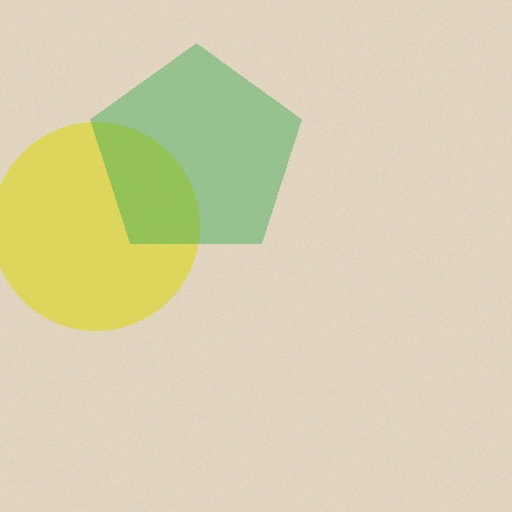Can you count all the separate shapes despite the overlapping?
Yes, there are 2 separate shapes.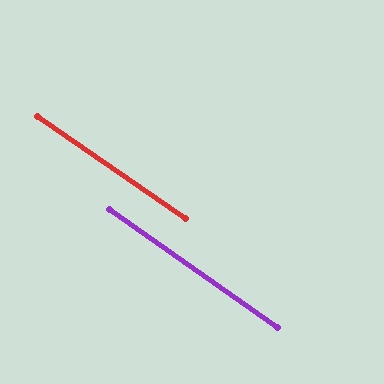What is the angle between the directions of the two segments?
Approximately 1 degree.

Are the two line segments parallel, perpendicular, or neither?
Parallel — their directions differ by only 0.9°.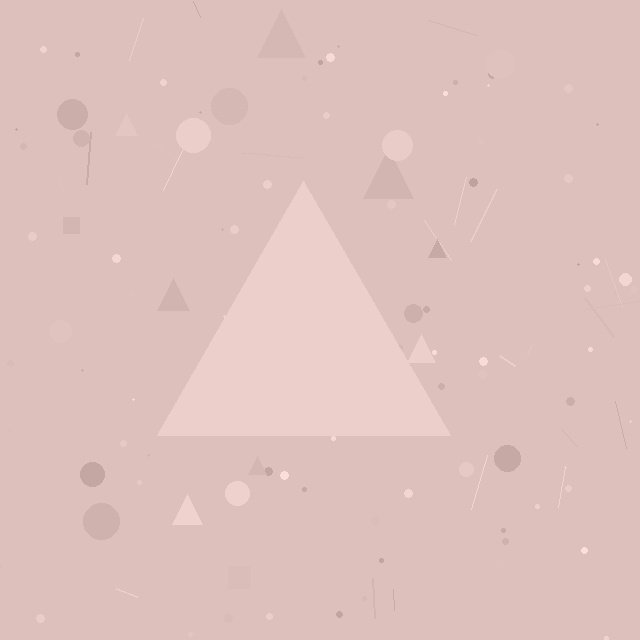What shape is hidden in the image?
A triangle is hidden in the image.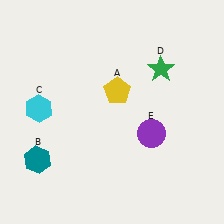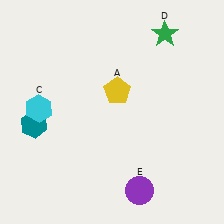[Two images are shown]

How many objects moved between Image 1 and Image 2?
3 objects moved between the two images.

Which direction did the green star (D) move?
The green star (D) moved up.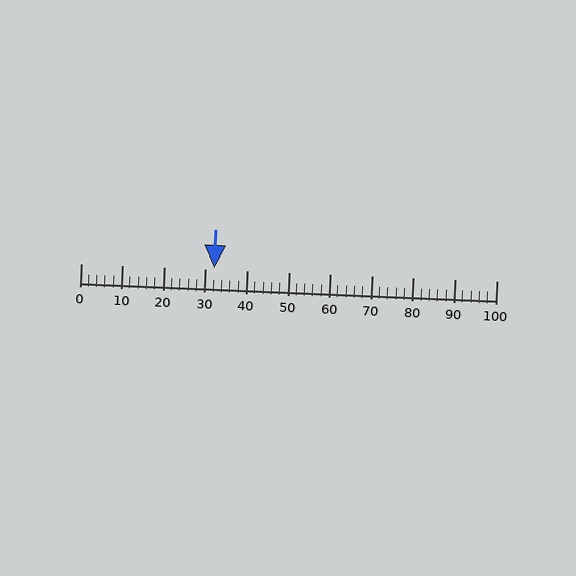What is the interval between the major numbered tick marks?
The major tick marks are spaced 10 units apart.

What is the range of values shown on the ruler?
The ruler shows values from 0 to 100.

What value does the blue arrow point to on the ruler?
The blue arrow points to approximately 32.